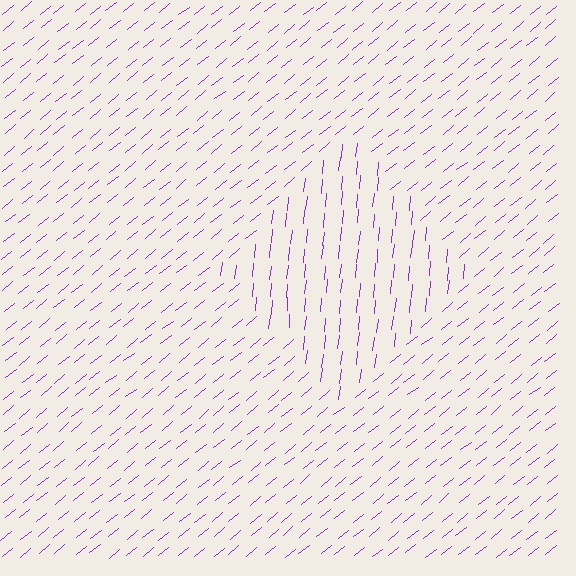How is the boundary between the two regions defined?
The boundary is defined purely by a change in line orientation (approximately 45 degrees difference). All lines are the same color and thickness.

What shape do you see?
I see a diamond.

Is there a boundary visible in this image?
Yes, there is a texture boundary formed by a change in line orientation.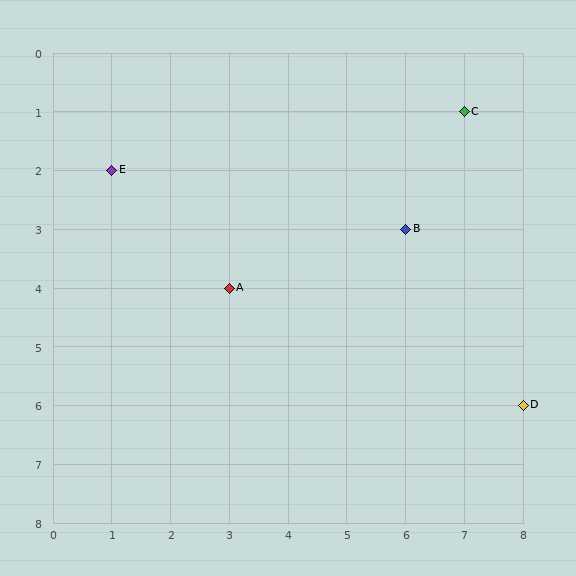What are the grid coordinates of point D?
Point D is at grid coordinates (8, 6).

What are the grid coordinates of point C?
Point C is at grid coordinates (7, 1).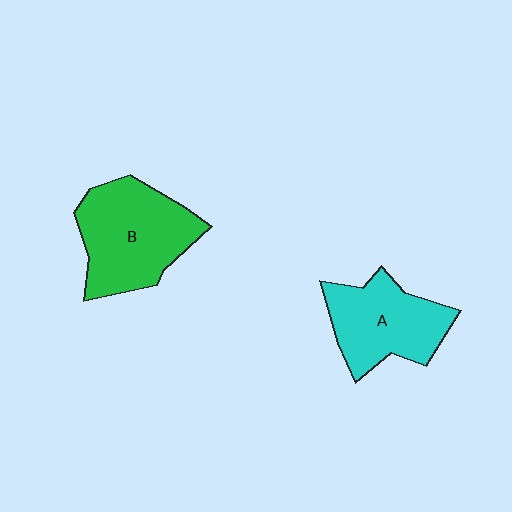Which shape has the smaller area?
Shape A (cyan).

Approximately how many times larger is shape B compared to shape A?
Approximately 1.2 times.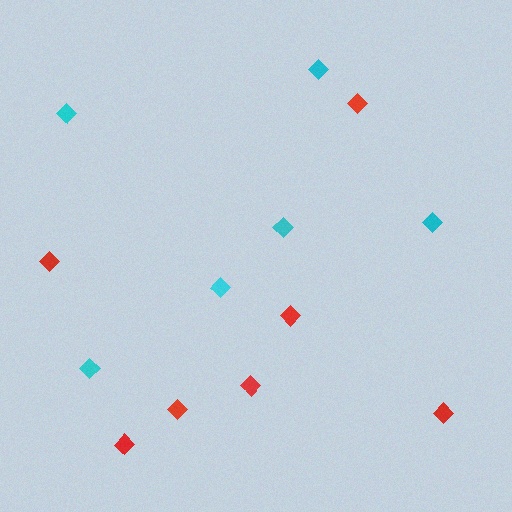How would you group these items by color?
There are 2 groups: one group of cyan diamonds (6) and one group of red diamonds (7).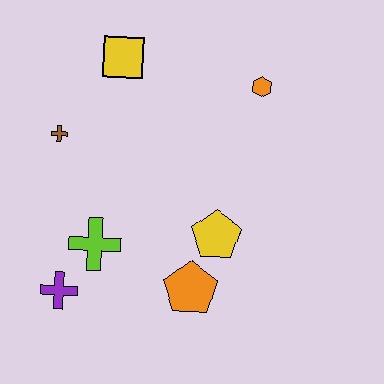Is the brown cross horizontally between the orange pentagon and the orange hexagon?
No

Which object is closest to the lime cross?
The purple cross is closest to the lime cross.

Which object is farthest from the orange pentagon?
The yellow square is farthest from the orange pentagon.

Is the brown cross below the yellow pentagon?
No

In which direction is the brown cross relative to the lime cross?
The brown cross is above the lime cross.